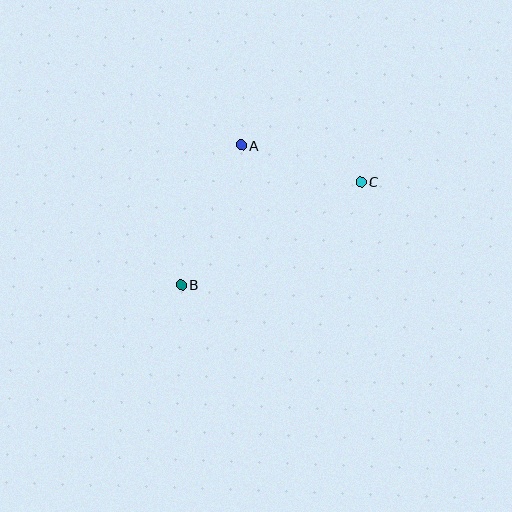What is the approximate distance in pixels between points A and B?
The distance between A and B is approximately 152 pixels.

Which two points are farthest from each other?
Points B and C are farthest from each other.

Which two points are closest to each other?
Points A and C are closest to each other.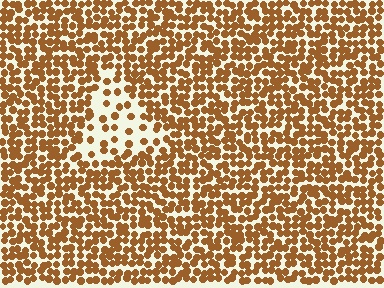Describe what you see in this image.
The image contains small brown elements arranged at two different densities. A triangle-shaped region is visible where the elements are less densely packed than the surrounding area.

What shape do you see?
I see a triangle.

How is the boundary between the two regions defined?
The boundary is defined by a change in element density (approximately 2.6x ratio). All elements are the same color, size, and shape.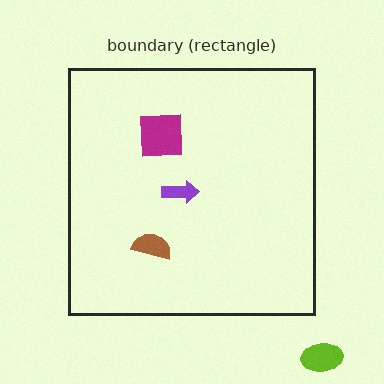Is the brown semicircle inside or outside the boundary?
Inside.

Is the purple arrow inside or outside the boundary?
Inside.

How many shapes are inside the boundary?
3 inside, 1 outside.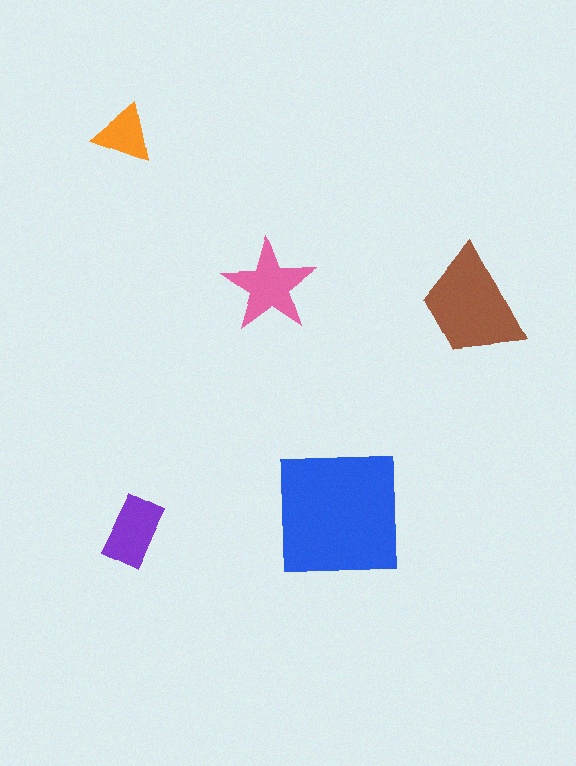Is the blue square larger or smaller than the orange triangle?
Larger.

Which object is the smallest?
The orange triangle.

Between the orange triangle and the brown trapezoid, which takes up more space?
The brown trapezoid.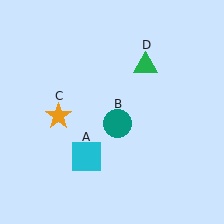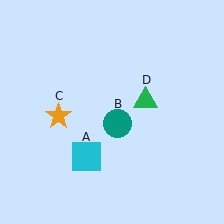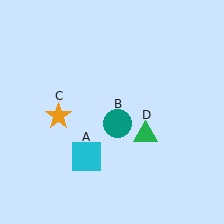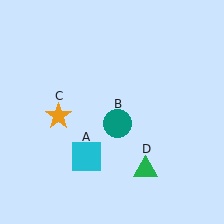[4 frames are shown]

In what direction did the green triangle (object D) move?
The green triangle (object D) moved down.